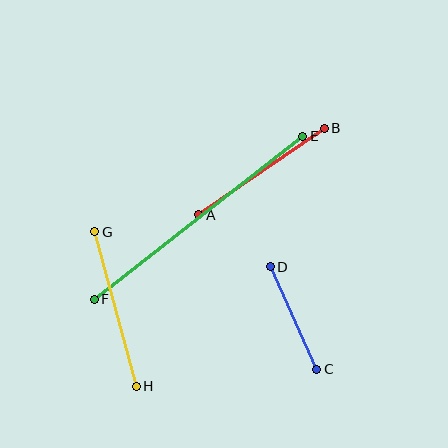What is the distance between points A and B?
The distance is approximately 152 pixels.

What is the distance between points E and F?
The distance is approximately 265 pixels.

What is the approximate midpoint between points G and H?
The midpoint is at approximately (116, 309) pixels.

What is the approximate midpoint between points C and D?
The midpoint is at approximately (294, 318) pixels.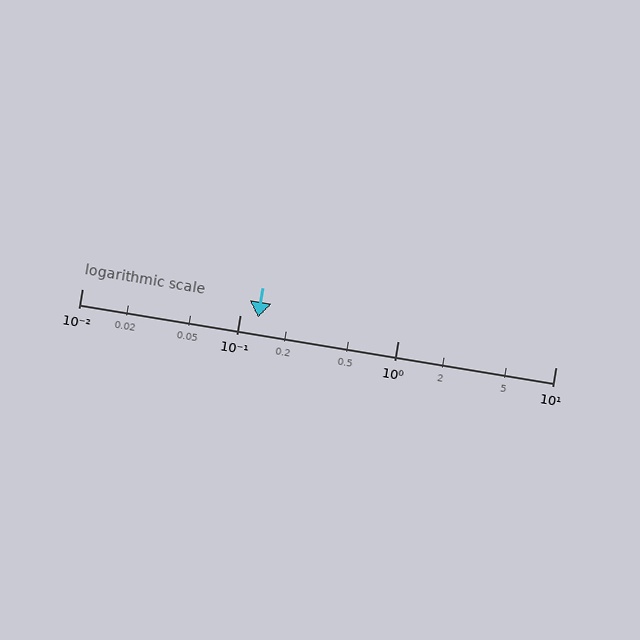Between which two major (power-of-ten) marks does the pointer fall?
The pointer is between 0.1 and 1.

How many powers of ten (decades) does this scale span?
The scale spans 3 decades, from 0.01 to 10.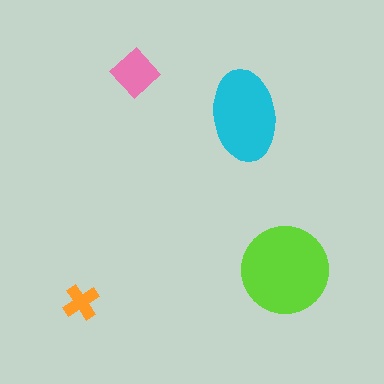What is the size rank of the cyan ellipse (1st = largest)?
2nd.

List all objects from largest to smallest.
The lime circle, the cyan ellipse, the pink diamond, the orange cross.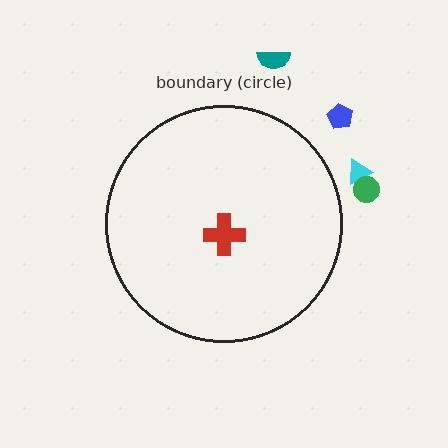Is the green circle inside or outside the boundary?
Outside.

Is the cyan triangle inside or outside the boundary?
Outside.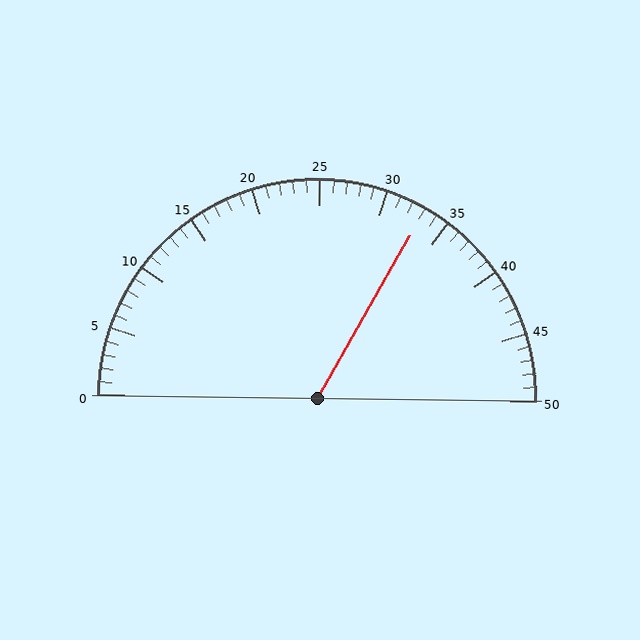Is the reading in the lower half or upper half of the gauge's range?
The reading is in the upper half of the range (0 to 50).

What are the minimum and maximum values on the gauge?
The gauge ranges from 0 to 50.